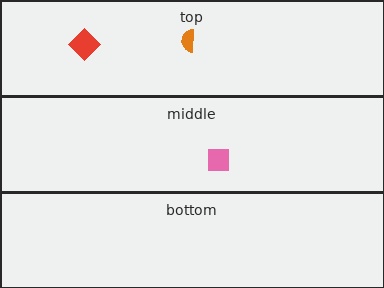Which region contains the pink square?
The middle region.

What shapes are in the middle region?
The pink square.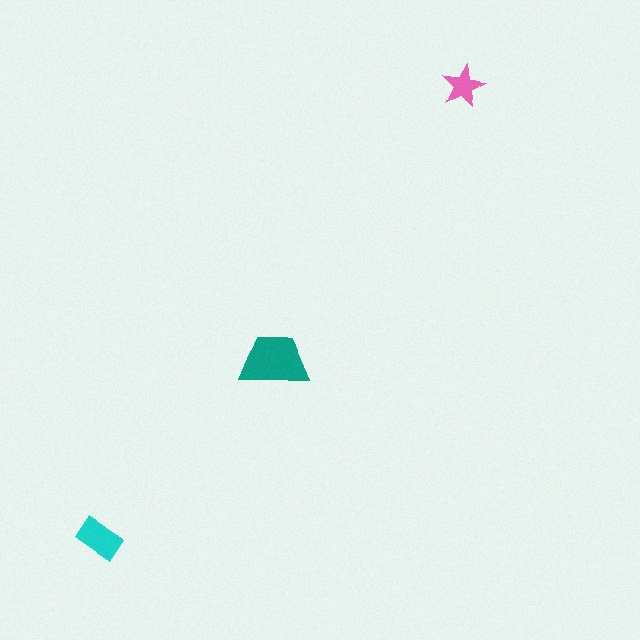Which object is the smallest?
The pink star.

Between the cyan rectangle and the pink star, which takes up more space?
The cyan rectangle.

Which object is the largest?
The teal trapezoid.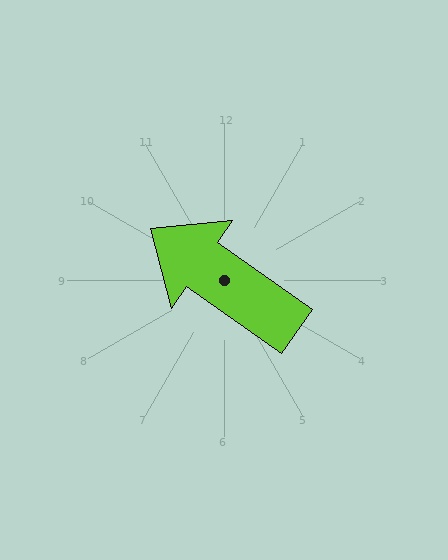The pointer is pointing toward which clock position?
Roughly 10 o'clock.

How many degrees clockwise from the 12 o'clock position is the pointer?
Approximately 305 degrees.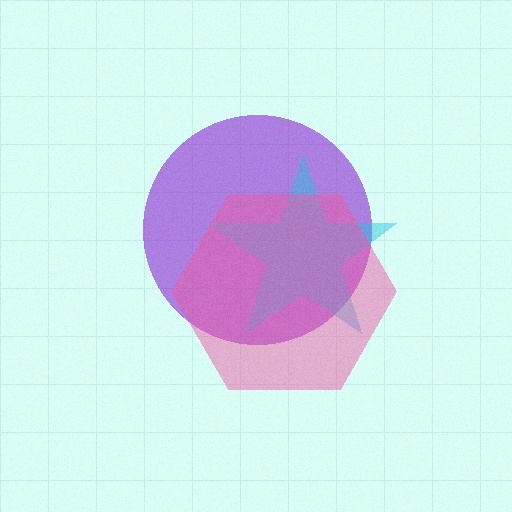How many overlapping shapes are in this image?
There are 3 overlapping shapes in the image.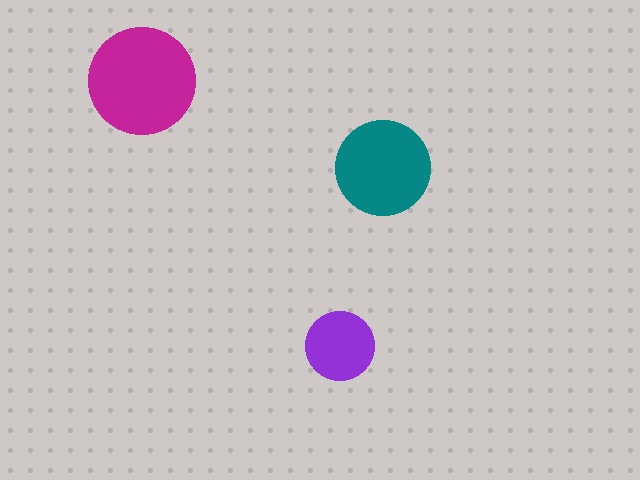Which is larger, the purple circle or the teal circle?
The teal one.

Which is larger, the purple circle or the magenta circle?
The magenta one.